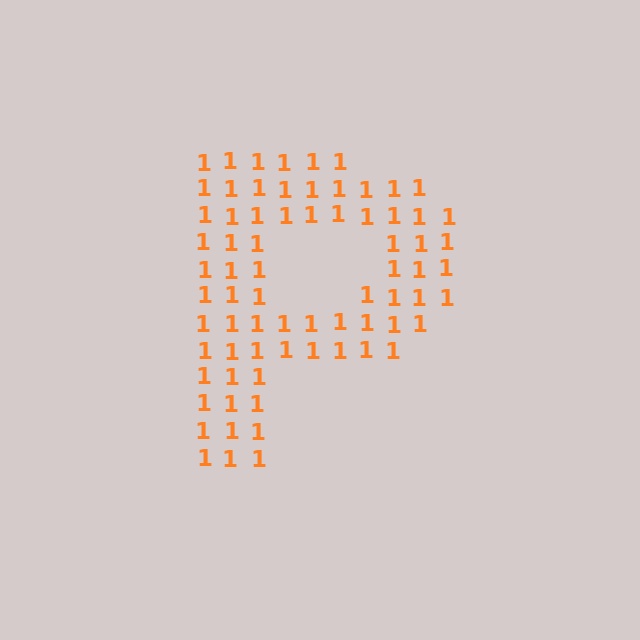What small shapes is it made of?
It is made of small digit 1's.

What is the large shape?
The large shape is the letter P.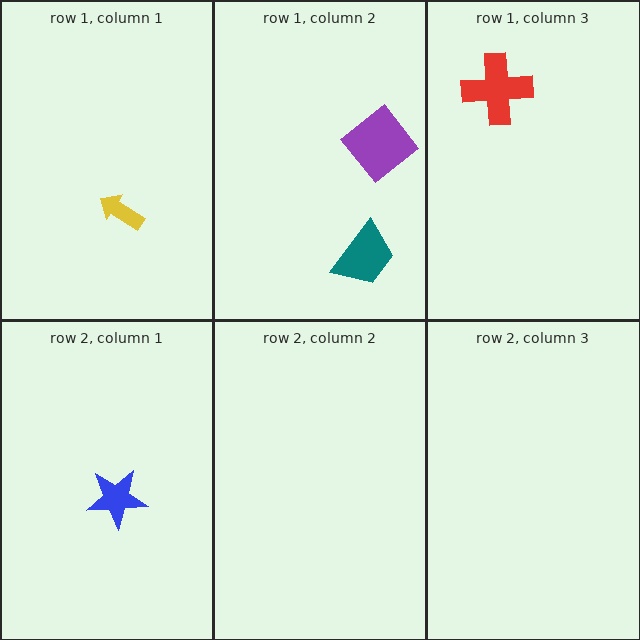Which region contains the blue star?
The row 2, column 1 region.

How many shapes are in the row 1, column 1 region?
1.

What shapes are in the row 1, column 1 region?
The yellow arrow.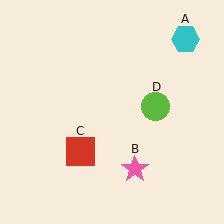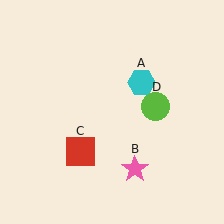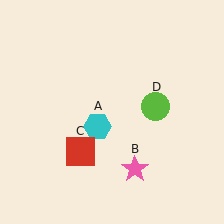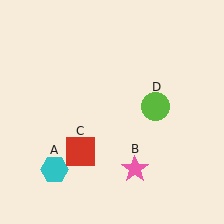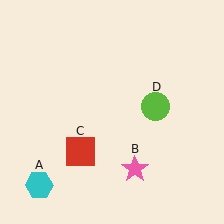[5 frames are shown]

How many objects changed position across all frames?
1 object changed position: cyan hexagon (object A).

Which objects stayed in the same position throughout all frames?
Pink star (object B) and red square (object C) and lime circle (object D) remained stationary.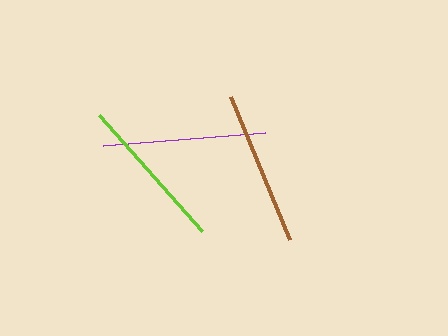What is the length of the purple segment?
The purple segment is approximately 163 pixels long.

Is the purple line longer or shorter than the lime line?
The purple line is longer than the lime line.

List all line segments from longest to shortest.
From longest to shortest: purple, lime, brown.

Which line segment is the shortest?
The brown line is the shortest at approximately 155 pixels.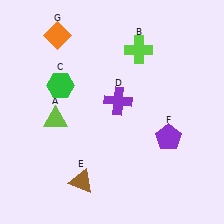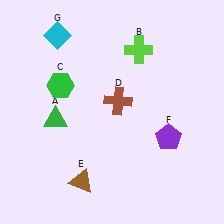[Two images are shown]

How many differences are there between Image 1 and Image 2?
There are 3 differences between the two images.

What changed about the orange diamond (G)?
In Image 1, G is orange. In Image 2, it changed to cyan.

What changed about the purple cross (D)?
In Image 1, D is purple. In Image 2, it changed to brown.